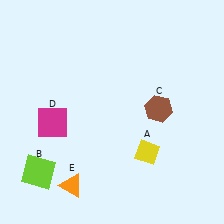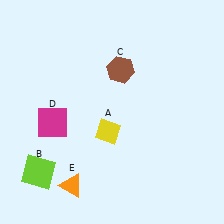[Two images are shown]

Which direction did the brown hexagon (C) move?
The brown hexagon (C) moved up.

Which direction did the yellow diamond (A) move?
The yellow diamond (A) moved left.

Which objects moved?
The objects that moved are: the yellow diamond (A), the brown hexagon (C).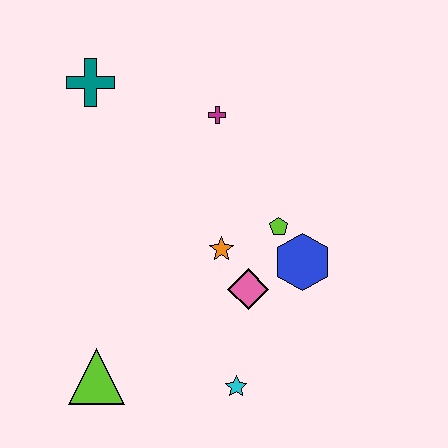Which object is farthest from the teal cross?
The cyan star is farthest from the teal cross.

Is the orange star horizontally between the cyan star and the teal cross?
Yes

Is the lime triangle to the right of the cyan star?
No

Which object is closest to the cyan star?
The pink diamond is closest to the cyan star.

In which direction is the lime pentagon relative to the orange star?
The lime pentagon is to the right of the orange star.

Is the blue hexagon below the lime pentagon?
Yes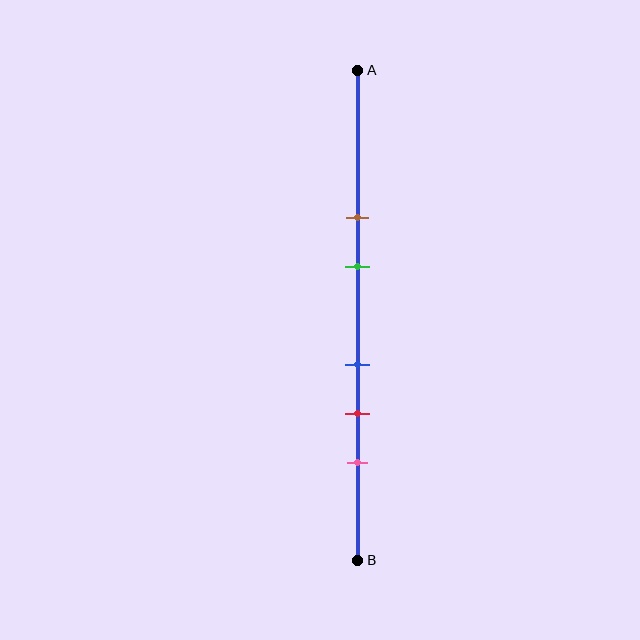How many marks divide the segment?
There are 5 marks dividing the segment.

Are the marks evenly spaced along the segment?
No, the marks are not evenly spaced.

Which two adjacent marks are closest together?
The blue and red marks are the closest adjacent pair.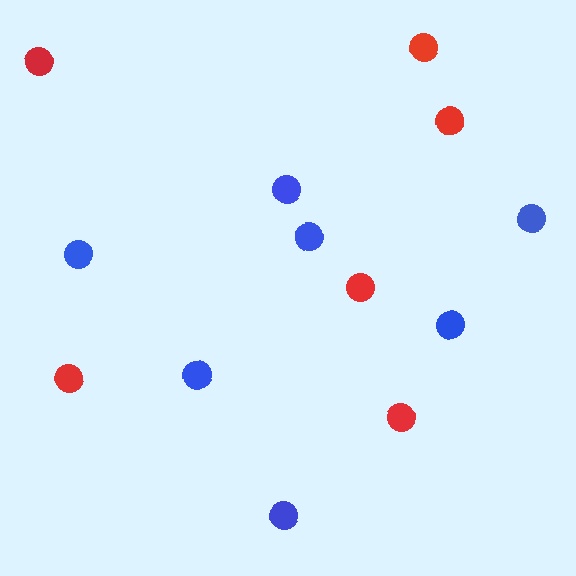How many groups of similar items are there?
There are 2 groups: one group of red circles (6) and one group of blue circles (7).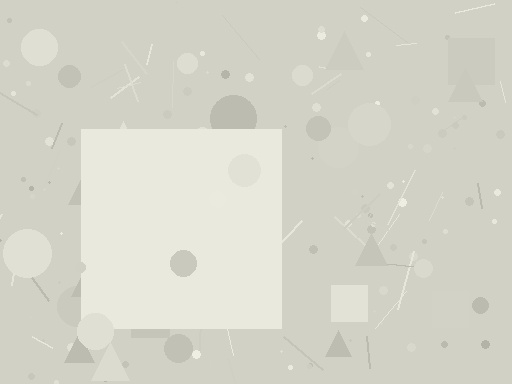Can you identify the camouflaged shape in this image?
The camouflaged shape is a square.